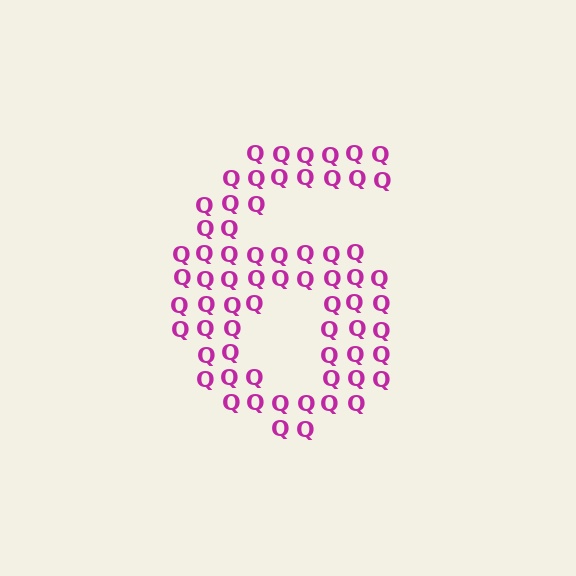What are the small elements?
The small elements are letter Q's.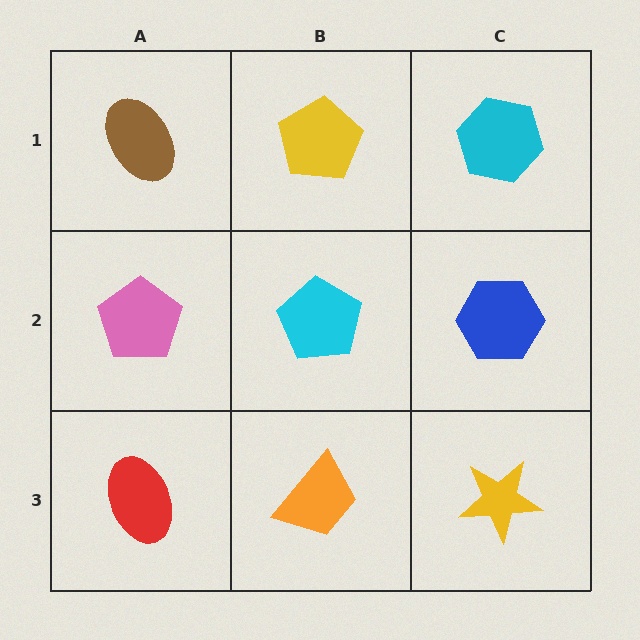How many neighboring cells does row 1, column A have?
2.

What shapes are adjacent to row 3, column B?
A cyan pentagon (row 2, column B), a red ellipse (row 3, column A), a yellow star (row 3, column C).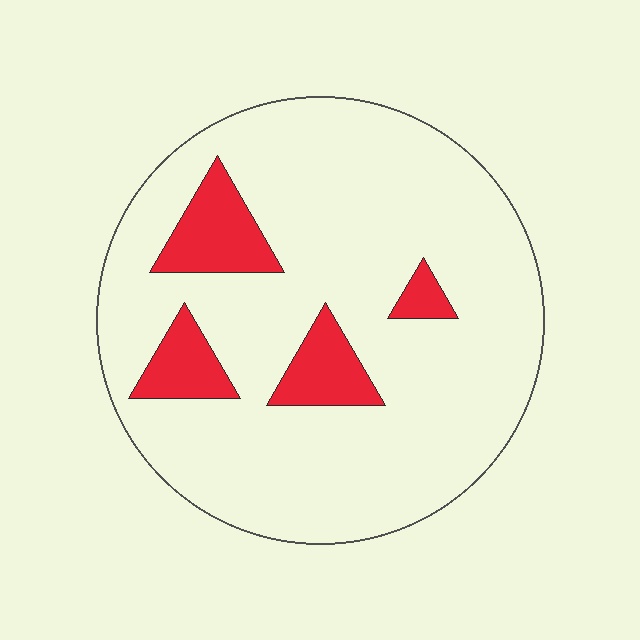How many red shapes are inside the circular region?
4.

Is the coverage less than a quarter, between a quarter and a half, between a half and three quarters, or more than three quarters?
Less than a quarter.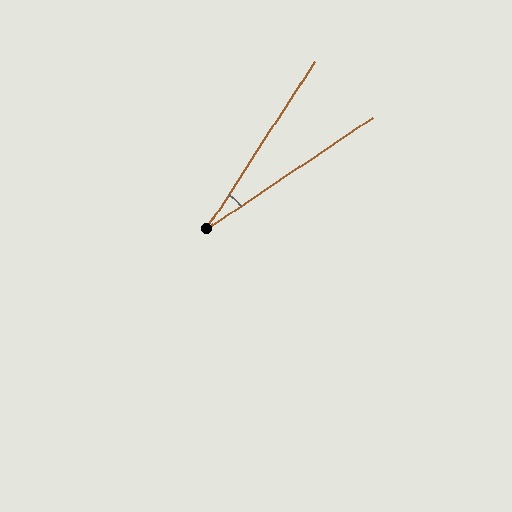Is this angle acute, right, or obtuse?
It is acute.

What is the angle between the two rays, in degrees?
Approximately 23 degrees.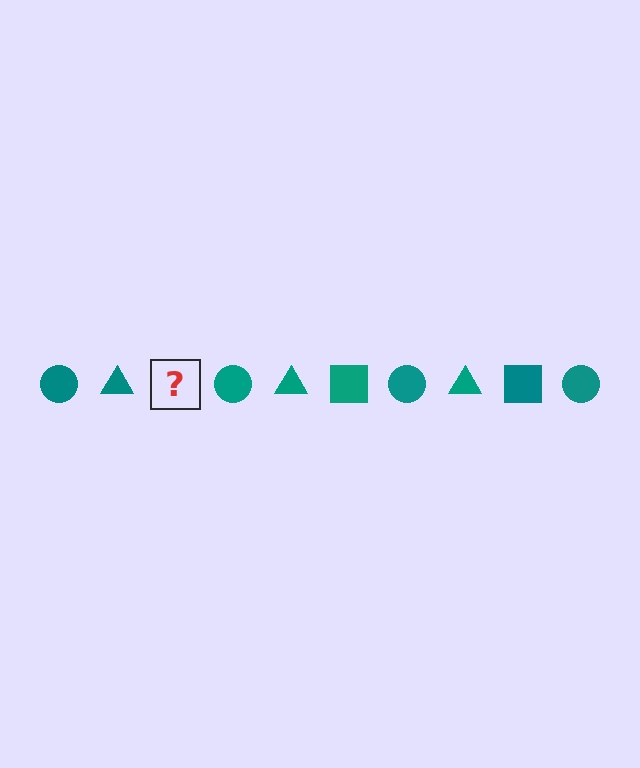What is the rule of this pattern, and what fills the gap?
The rule is that the pattern cycles through circle, triangle, square shapes in teal. The gap should be filled with a teal square.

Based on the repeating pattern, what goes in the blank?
The blank should be a teal square.